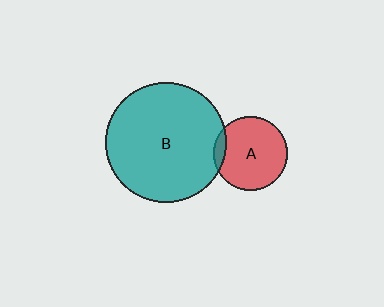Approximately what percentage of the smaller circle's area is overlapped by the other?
Approximately 10%.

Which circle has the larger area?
Circle B (teal).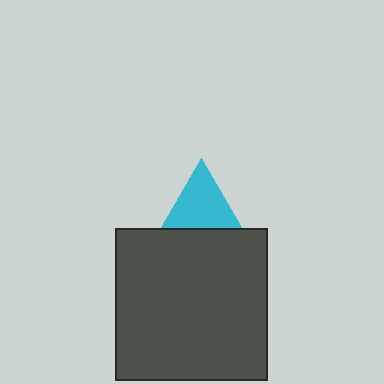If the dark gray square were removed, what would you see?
You would see the complete cyan triangle.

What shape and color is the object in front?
The object in front is a dark gray square.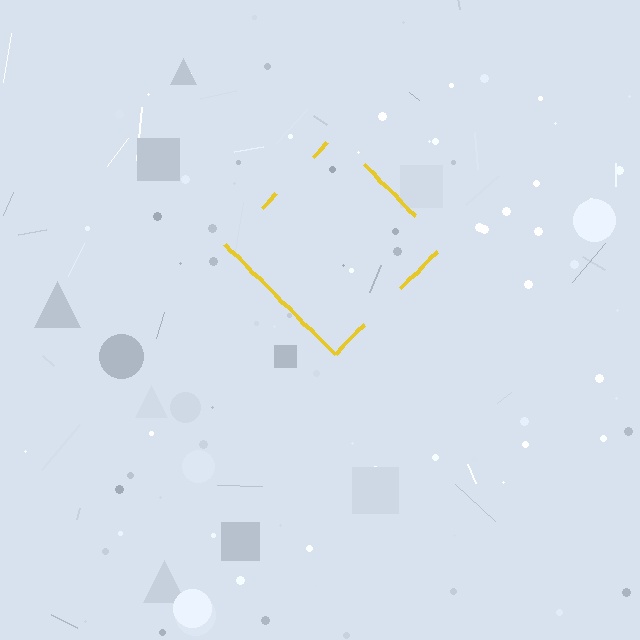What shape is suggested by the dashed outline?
The dashed outline suggests a diamond.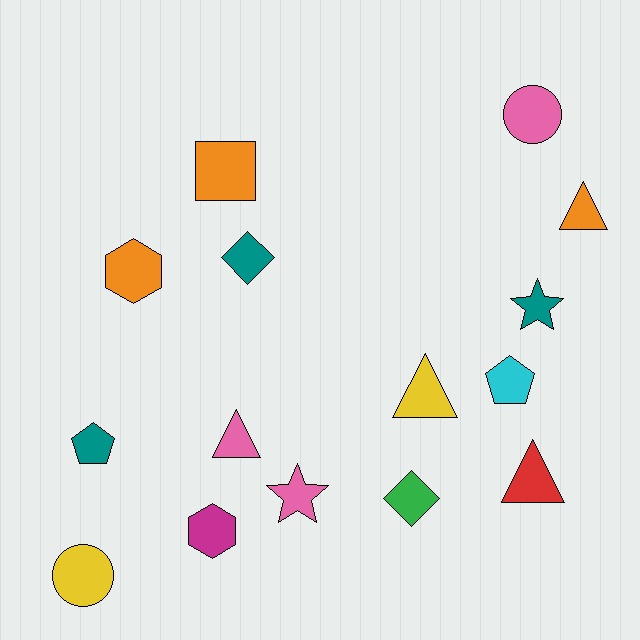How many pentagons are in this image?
There are 2 pentagons.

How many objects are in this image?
There are 15 objects.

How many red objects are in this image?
There is 1 red object.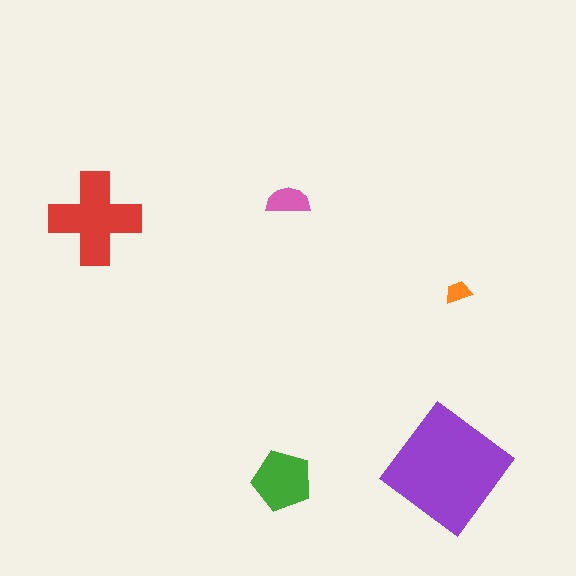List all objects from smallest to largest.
The orange trapezoid, the pink semicircle, the green pentagon, the red cross, the purple diamond.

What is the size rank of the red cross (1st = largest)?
2nd.